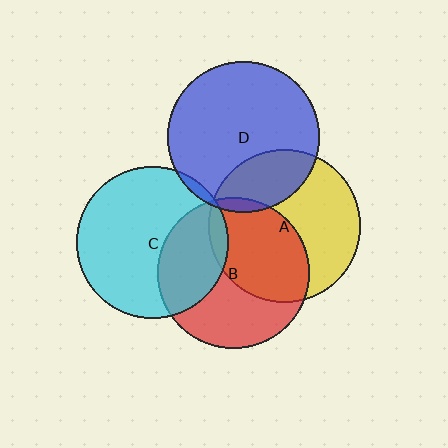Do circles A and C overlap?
Yes.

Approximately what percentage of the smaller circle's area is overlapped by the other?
Approximately 5%.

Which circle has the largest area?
Circle A (yellow).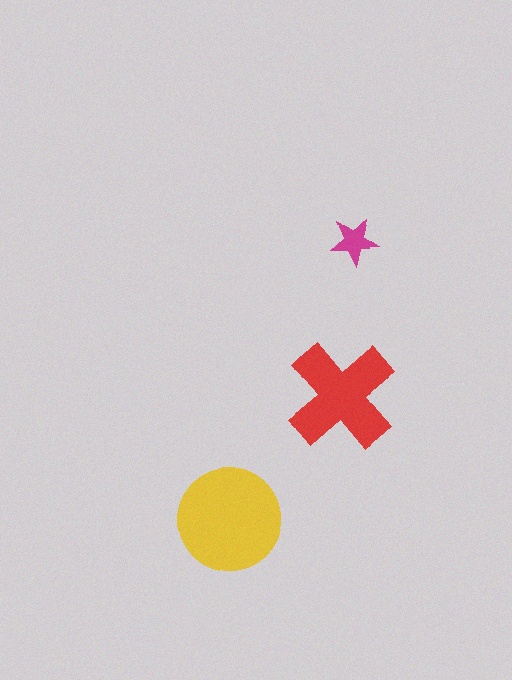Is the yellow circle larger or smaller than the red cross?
Larger.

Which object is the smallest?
The magenta star.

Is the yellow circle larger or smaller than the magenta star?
Larger.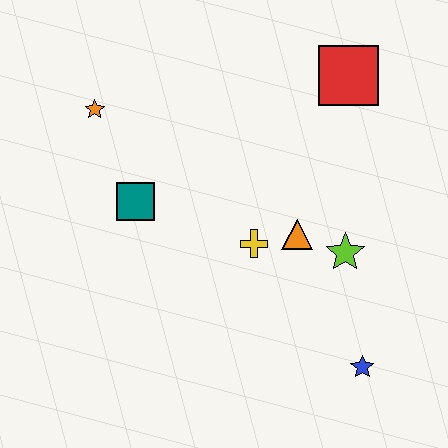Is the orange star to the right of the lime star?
No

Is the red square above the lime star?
Yes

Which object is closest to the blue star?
The lime star is closest to the blue star.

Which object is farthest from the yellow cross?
The orange star is farthest from the yellow cross.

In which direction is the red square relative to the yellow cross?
The red square is above the yellow cross.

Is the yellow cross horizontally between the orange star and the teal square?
No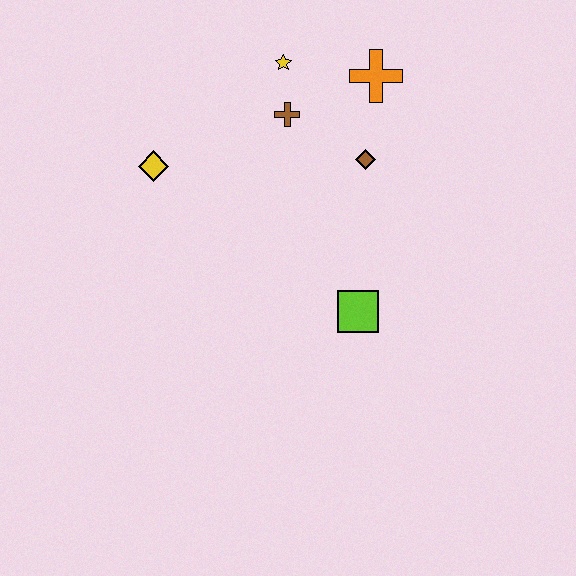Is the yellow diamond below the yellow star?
Yes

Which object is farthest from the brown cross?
The lime square is farthest from the brown cross.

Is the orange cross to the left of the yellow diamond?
No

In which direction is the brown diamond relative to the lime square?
The brown diamond is above the lime square.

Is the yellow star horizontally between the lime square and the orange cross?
No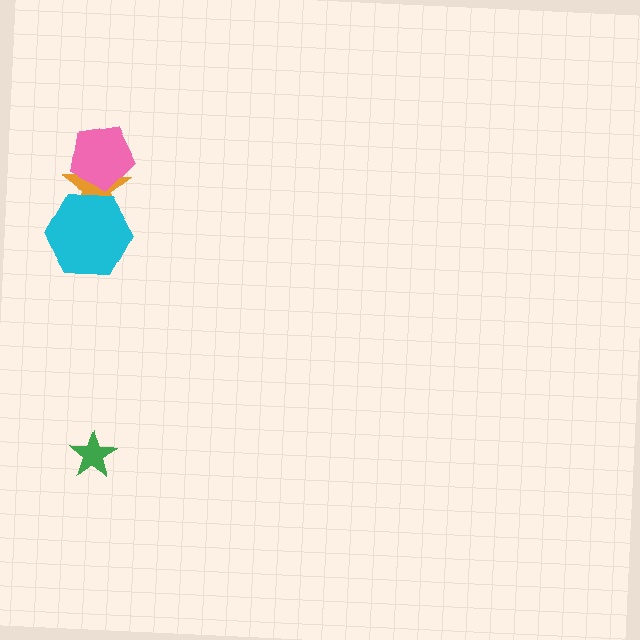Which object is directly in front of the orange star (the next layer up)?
The pink pentagon is directly in front of the orange star.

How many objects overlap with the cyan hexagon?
1 object overlaps with the cyan hexagon.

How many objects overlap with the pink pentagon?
1 object overlaps with the pink pentagon.